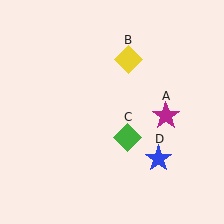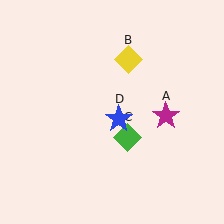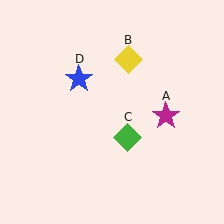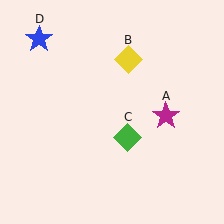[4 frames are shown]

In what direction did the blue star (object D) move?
The blue star (object D) moved up and to the left.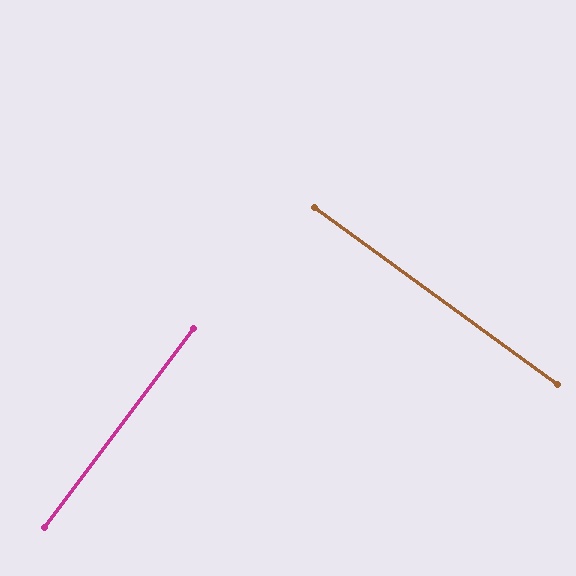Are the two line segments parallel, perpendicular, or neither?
Perpendicular — they meet at approximately 89°.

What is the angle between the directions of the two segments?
Approximately 89 degrees.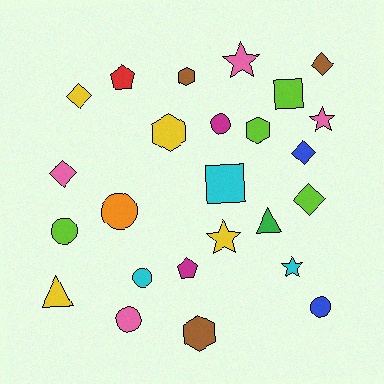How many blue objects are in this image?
There are 2 blue objects.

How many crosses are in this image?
There are no crosses.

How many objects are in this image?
There are 25 objects.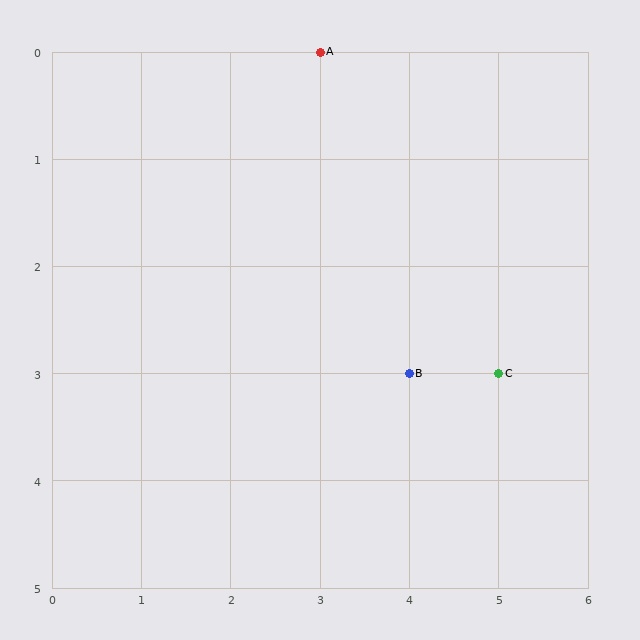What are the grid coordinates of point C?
Point C is at grid coordinates (5, 3).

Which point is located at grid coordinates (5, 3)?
Point C is at (5, 3).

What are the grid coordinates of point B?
Point B is at grid coordinates (4, 3).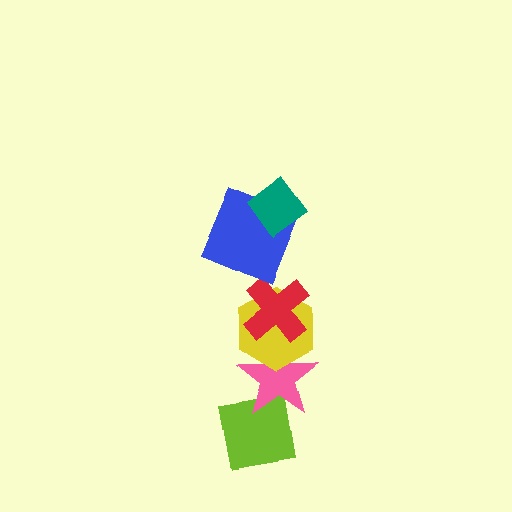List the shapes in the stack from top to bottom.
From top to bottom: the teal diamond, the blue square, the red cross, the yellow hexagon, the pink star, the lime square.